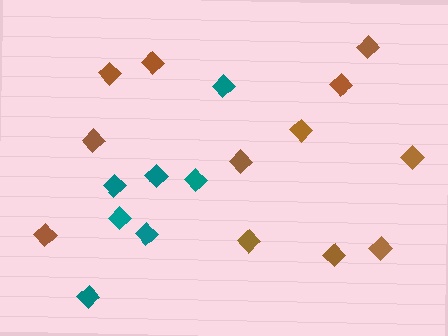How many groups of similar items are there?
There are 2 groups: one group of brown diamonds (12) and one group of teal diamonds (7).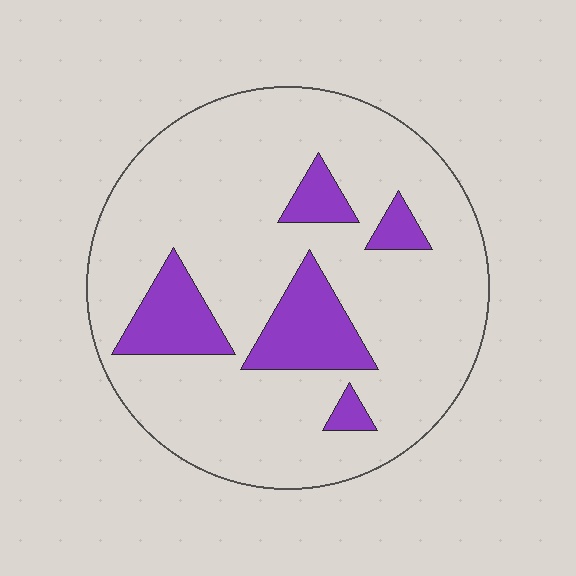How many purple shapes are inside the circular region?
5.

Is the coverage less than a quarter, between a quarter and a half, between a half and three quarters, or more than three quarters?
Less than a quarter.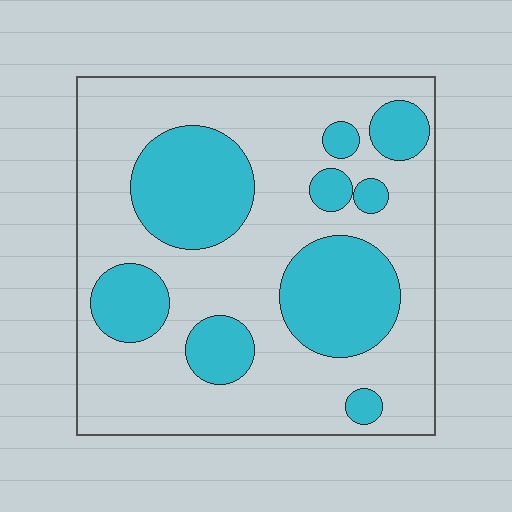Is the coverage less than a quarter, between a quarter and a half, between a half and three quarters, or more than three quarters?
Between a quarter and a half.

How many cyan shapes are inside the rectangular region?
9.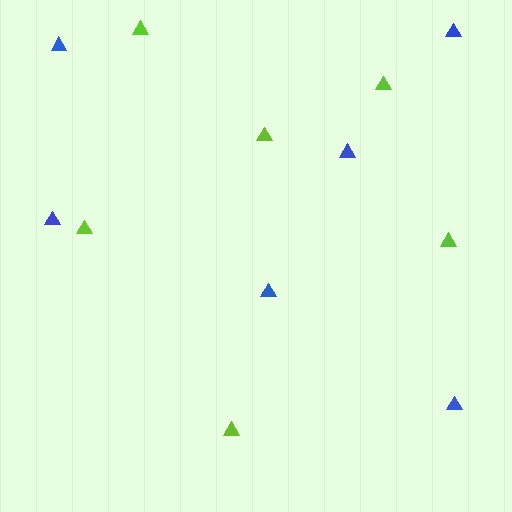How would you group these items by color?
There are 2 groups: one group of blue triangles (6) and one group of lime triangles (6).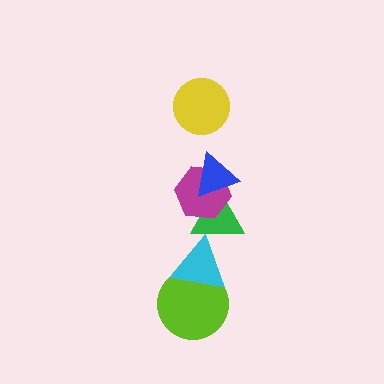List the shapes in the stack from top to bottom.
From top to bottom: the yellow circle, the blue triangle, the magenta hexagon, the green triangle, the cyan triangle, the lime circle.